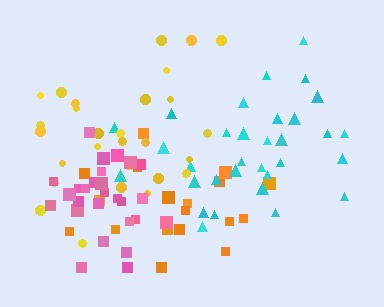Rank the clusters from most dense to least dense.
pink, orange, yellow, cyan.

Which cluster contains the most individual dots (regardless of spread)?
Cyan (32).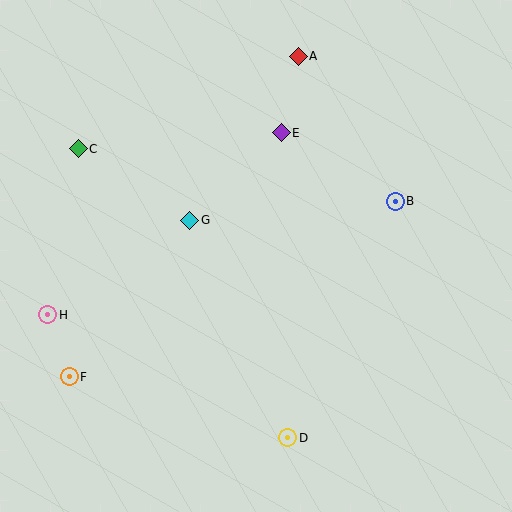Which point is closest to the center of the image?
Point G at (189, 220) is closest to the center.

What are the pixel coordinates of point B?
Point B is at (395, 201).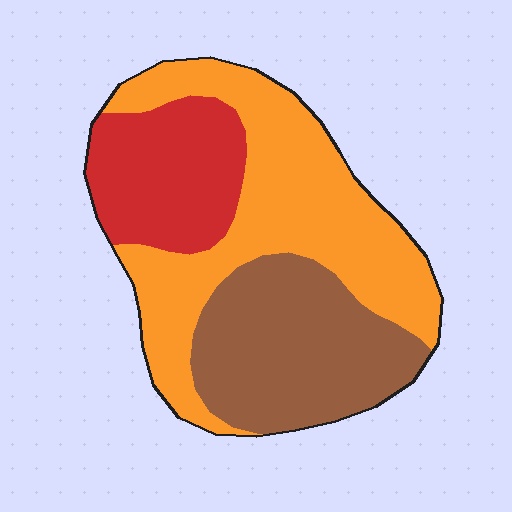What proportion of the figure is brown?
Brown covers 32% of the figure.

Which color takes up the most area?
Orange, at roughly 45%.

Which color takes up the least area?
Red, at roughly 20%.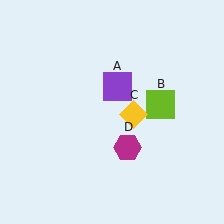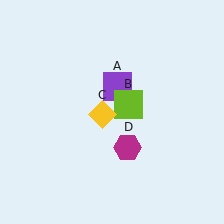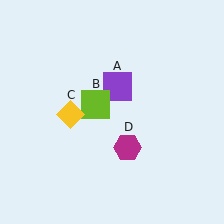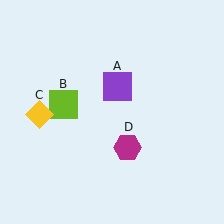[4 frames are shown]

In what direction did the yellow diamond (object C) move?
The yellow diamond (object C) moved left.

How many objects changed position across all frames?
2 objects changed position: lime square (object B), yellow diamond (object C).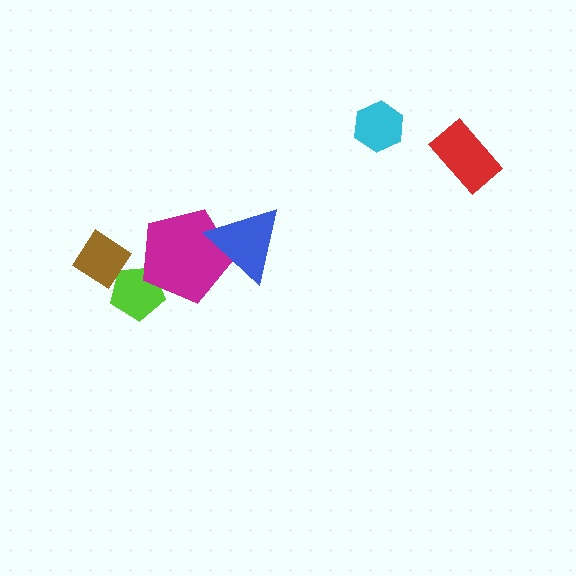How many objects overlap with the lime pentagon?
2 objects overlap with the lime pentagon.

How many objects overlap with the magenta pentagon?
2 objects overlap with the magenta pentagon.